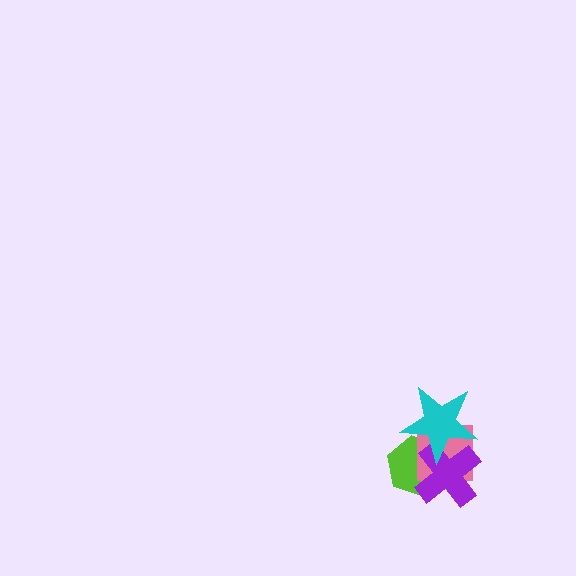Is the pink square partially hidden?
Yes, it is partially covered by another shape.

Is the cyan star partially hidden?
No, no other shape covers it.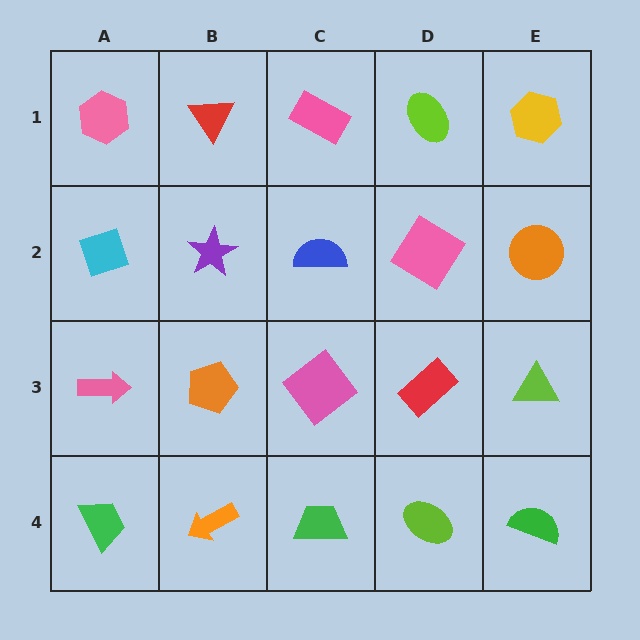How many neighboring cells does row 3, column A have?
3.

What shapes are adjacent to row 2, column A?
A pink hexagon (row 1, column A), a pink arrow (row 3, column A), a purple star (row 2, column B).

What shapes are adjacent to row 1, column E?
An orange circle (row 2, column E), a lime ellipse (row 1, column D).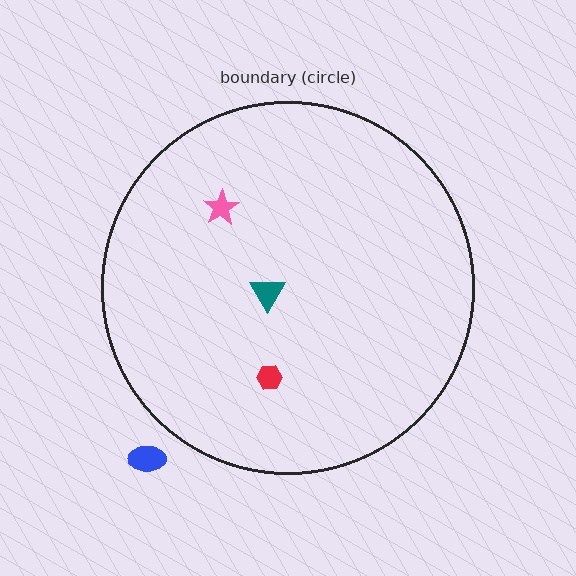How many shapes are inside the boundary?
3 inside, 1 outside.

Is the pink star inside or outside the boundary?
Inside.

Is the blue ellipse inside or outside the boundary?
Outside.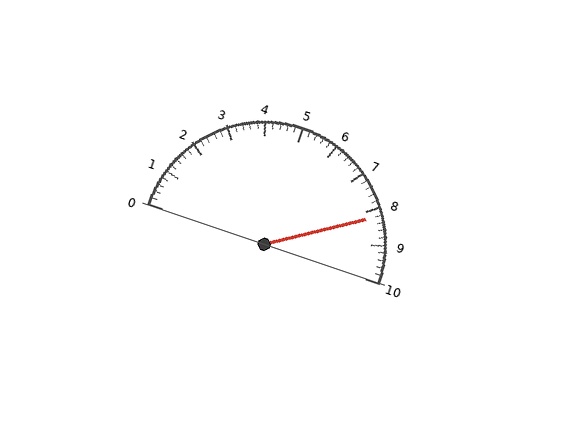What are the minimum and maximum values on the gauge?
The gauge ranges from 0 to 10.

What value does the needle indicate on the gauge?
The needle indicates approximately 8.2.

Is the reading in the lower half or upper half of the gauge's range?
The reading is in the upper half of the range (0 to 10).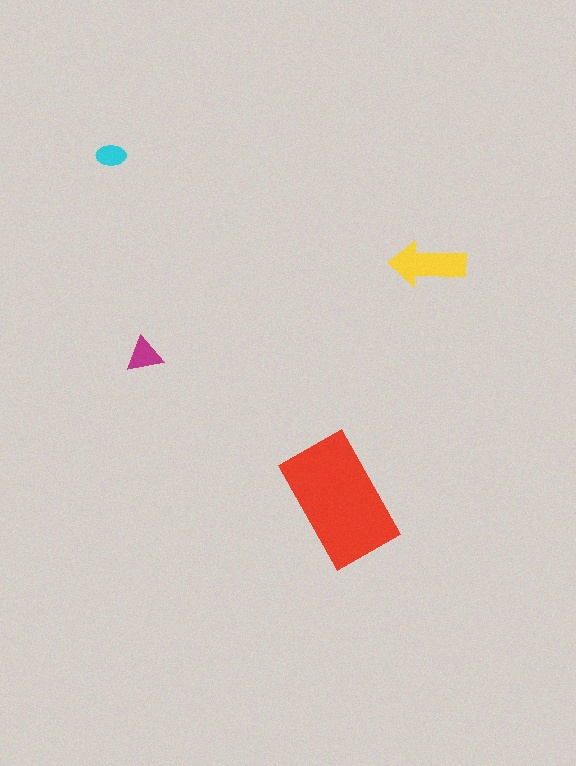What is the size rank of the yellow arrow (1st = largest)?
2nd.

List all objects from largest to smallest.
The red rectangle, the yellow arrow, the magenta triangle, the cyan ellipse.